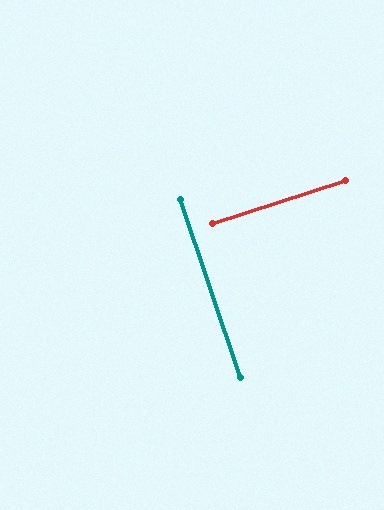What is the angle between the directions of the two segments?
Approximately 89 degrees.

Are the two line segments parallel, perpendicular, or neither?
Perpendicular — they meet at approximately 89°.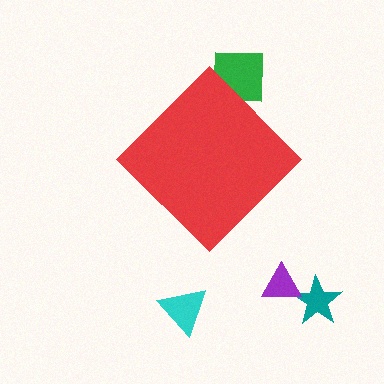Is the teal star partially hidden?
No, the teal star is fully visible.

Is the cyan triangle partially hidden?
No, the cyan triangle is fully visible.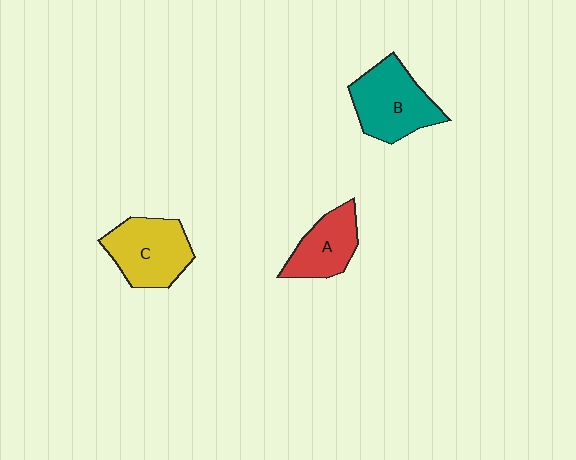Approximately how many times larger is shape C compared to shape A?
Approximately 1.3 times.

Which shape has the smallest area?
Shape A (red).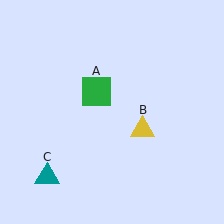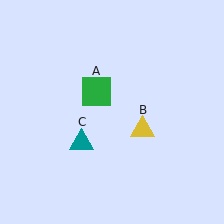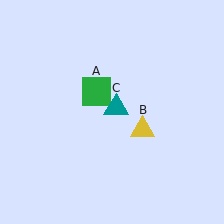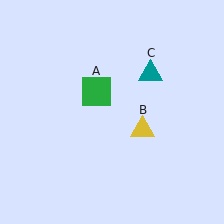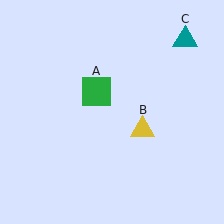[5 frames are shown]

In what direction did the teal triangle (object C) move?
The teal triangle (object C) moved up and to the right.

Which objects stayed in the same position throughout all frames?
Green square (object A) and yellow triangle (object B) remained stationary.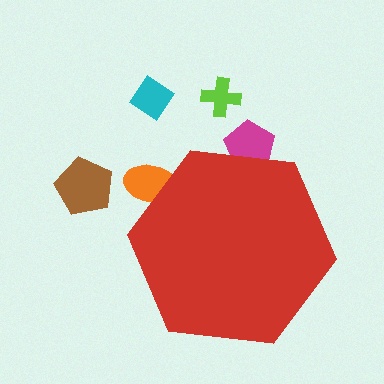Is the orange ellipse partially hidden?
Yes, the orange ellipse is partially hidden behind the red hexagon.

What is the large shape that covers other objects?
A red hexagon.